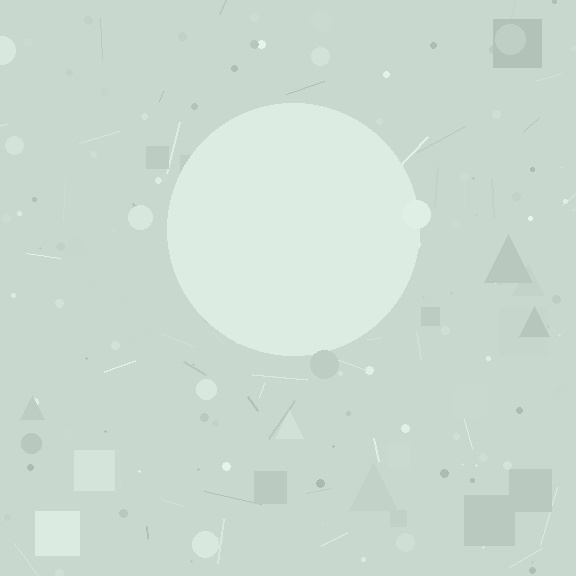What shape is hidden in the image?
A circle is hidden in the image.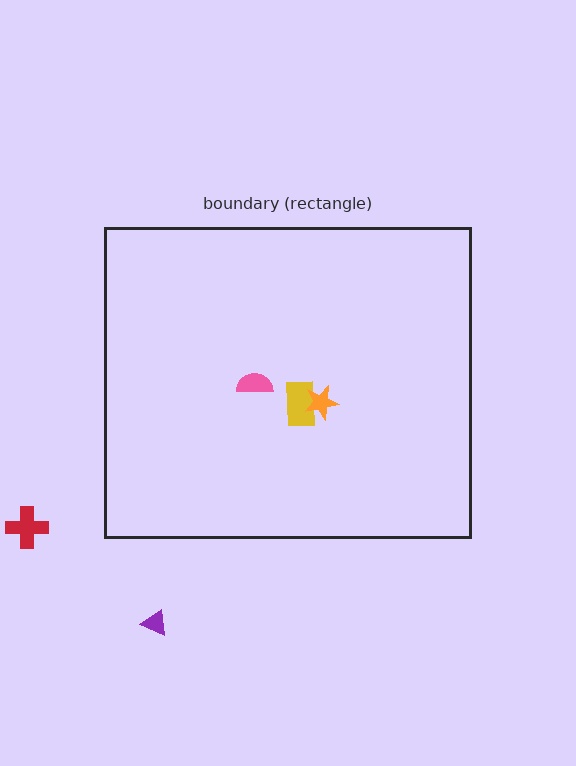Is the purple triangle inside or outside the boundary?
Outside.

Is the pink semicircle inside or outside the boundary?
Inside.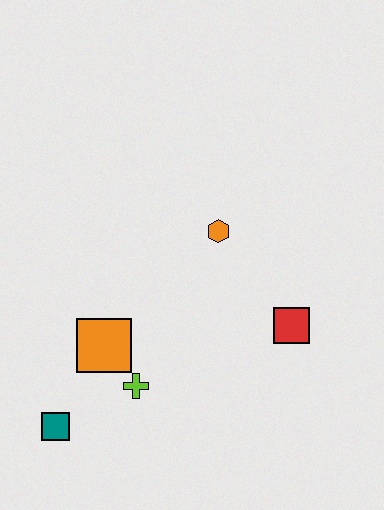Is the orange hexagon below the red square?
No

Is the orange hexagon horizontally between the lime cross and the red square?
Yes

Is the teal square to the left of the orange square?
Yes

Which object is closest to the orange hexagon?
The red square is closest to the orange hexagon.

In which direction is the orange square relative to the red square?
The orange square is to the left of the red square.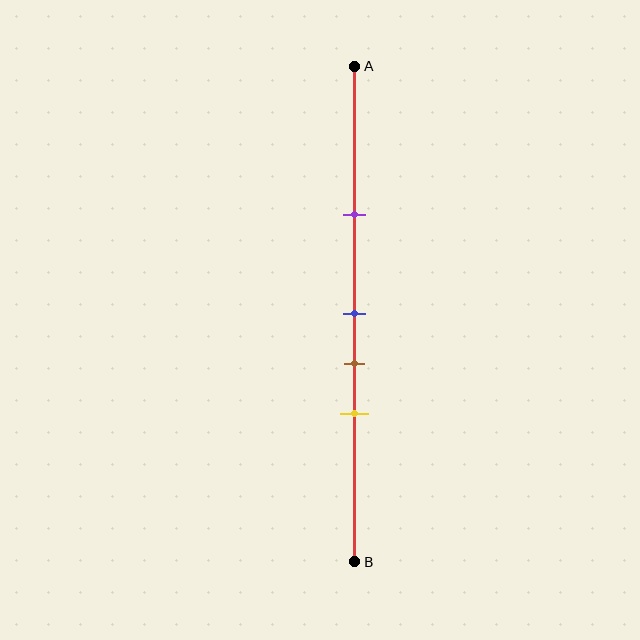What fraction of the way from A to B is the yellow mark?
The yellow mark is approximately 70% (0.7) of the way from A to B.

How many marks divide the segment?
There are 4 marks dividing the segment.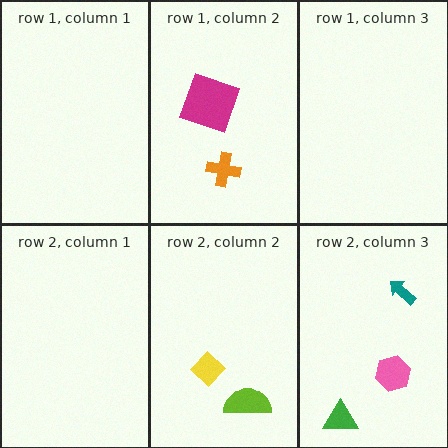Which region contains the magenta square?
The row 1, column 2 region.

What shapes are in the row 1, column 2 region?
The orange cross, the magenta square.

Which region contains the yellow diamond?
The row 2, column 2 region.